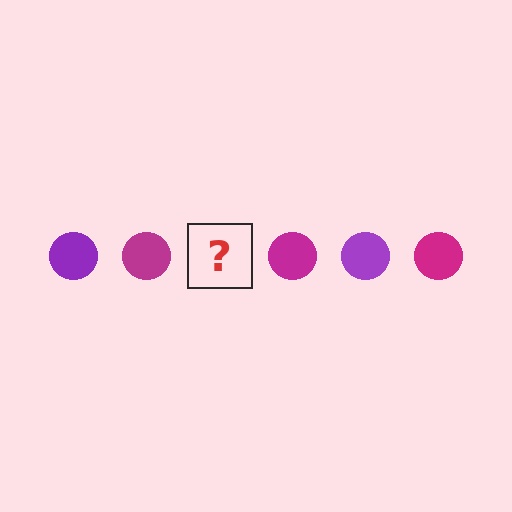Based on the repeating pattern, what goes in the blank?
The blank should be a purple circle.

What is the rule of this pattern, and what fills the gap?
The rule is that the pattern cycles through purple, magenta circles. The gap should be filled with a purple circle.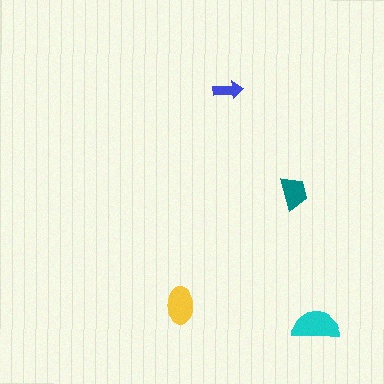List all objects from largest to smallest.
The cyan semicircle, the yellow ellipse, the teal trapezoid, the blue arrow.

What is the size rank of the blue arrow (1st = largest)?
4th.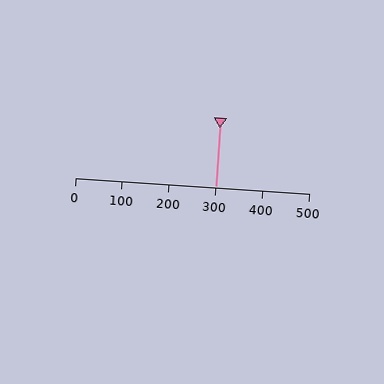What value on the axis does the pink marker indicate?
The marker indicates approximately 300.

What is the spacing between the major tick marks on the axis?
The major ticks are spaced 100 apart.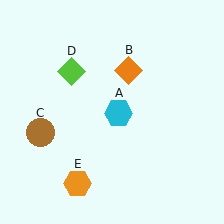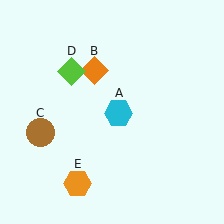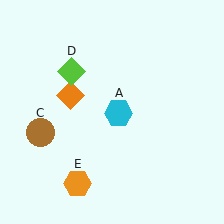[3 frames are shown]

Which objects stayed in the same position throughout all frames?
Cyan hexagon (object A) and brown circle (object C) and lime diamond (object D) and orange hexagon (object E) remained stationary.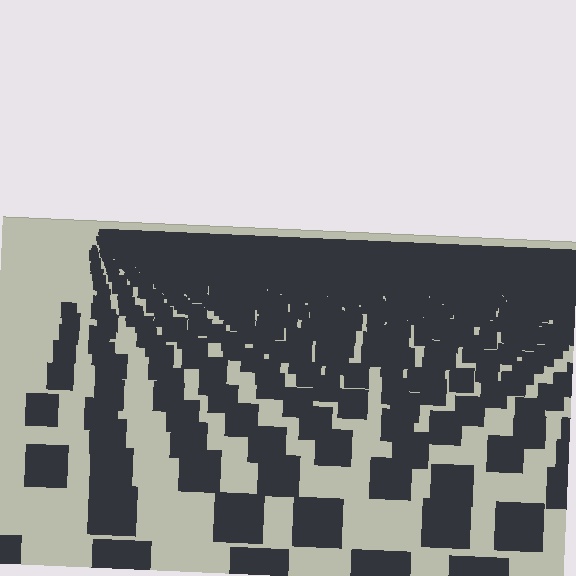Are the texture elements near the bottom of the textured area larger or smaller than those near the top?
Larger. Near the bottom, elements are closer to the viewer and appear at a bigger on-screen size.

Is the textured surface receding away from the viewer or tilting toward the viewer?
The surface is receding away from the viewer. Texture elements get smaller and denser toward the top.